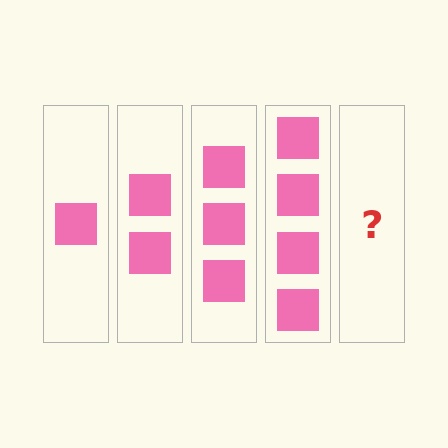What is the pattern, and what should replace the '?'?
The pattern is that each step adds one more square. The '?' should be 5 squares.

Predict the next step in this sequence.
The next step is 5 squares.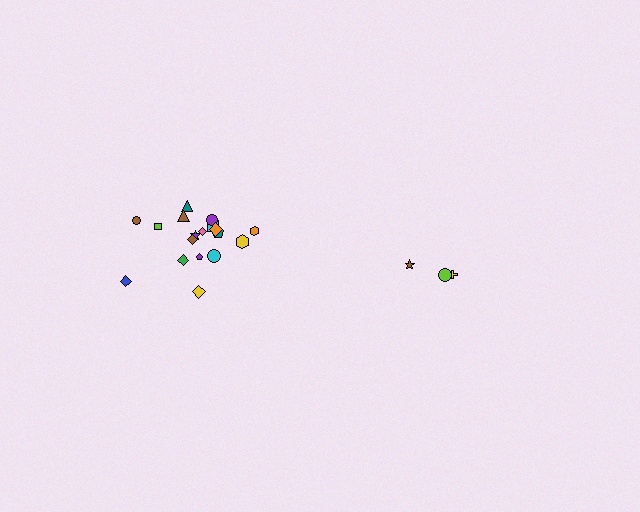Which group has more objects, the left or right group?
The left group.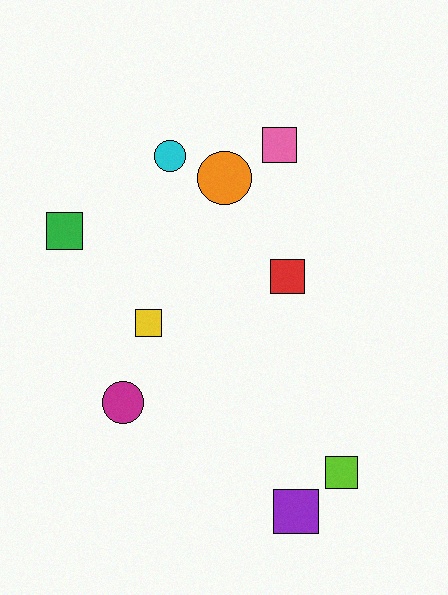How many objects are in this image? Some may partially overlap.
There are 9 objects.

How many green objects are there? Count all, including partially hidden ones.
There is 1 green object.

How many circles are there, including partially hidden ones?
There are 3 circles.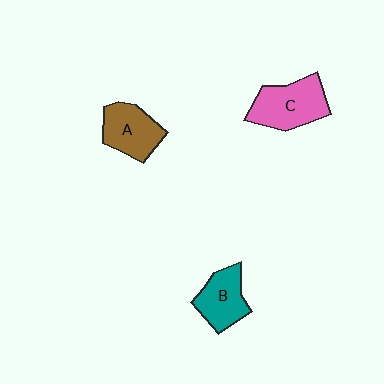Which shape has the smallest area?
Shape B (teal).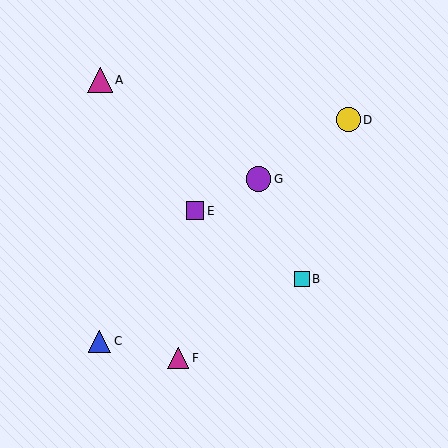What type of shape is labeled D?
Shape D is a yellow circle.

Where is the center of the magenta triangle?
The center of the magenta triangle is at (178, 358).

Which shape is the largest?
The purple circle (labeled G) is the largest.